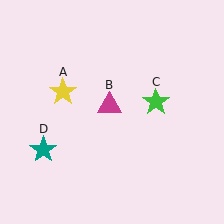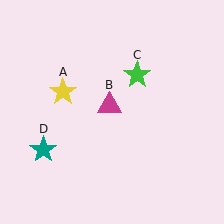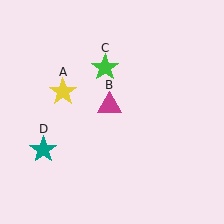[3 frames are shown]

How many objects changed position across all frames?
1 object changed position: green star (object C).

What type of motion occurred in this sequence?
The green star (object C) rotated counterclockwise around the center of the scene.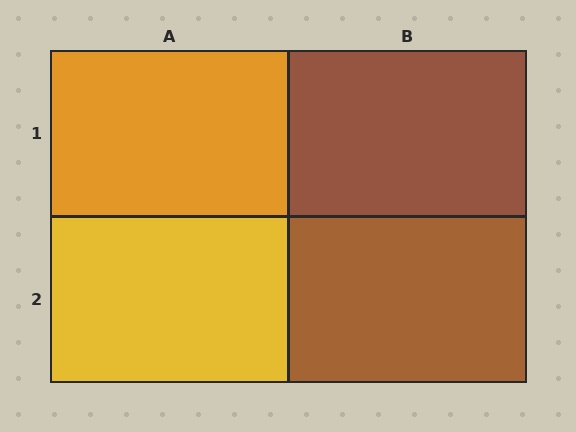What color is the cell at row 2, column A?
Yellow.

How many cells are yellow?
1 cell is yellow.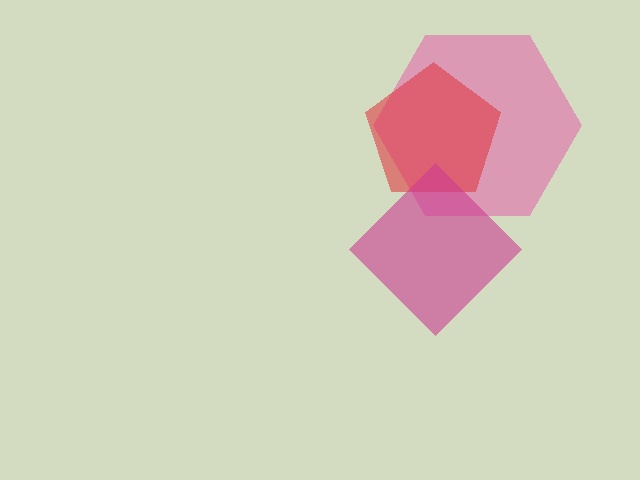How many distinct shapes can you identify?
There are 3 distinct shapes: a pink hexagon, a red pentagon, a magenta diamond.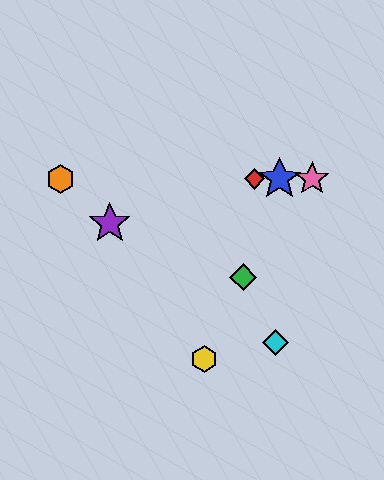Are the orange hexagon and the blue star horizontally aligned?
Yes, both are at y≈179.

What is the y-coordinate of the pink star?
The pink star is at y≈179.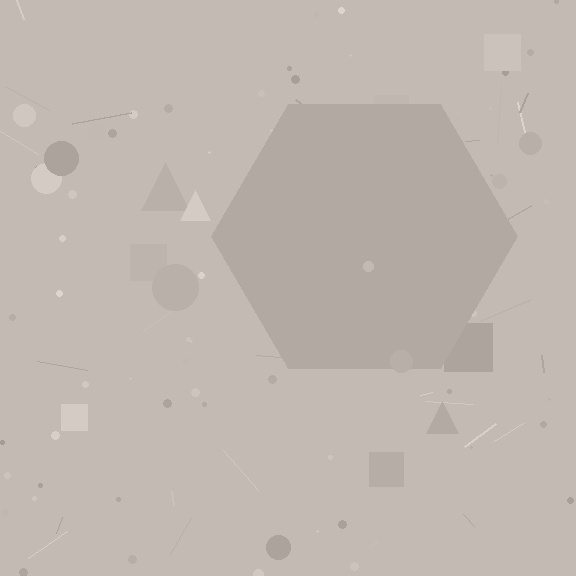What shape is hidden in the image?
A hexagon is hidden in the image.